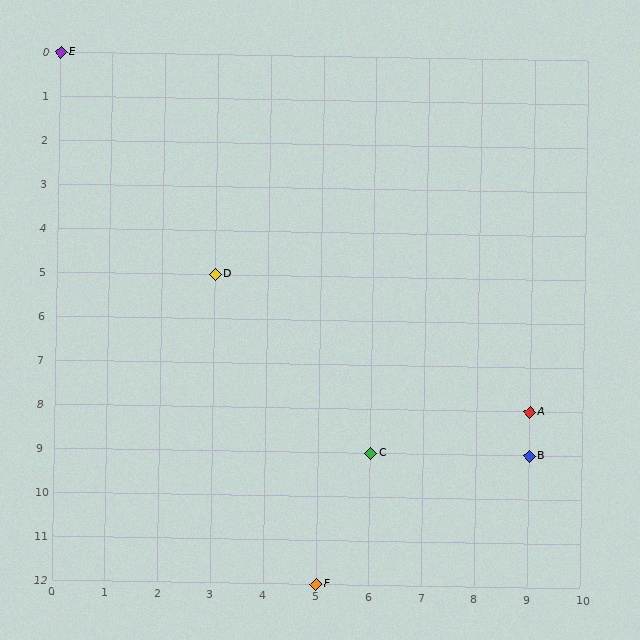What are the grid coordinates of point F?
Point F is at grid coordinates (5, 12).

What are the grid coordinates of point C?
Point C is at grid coordinates (6, 9).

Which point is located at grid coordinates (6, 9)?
Point C is at (6, 9).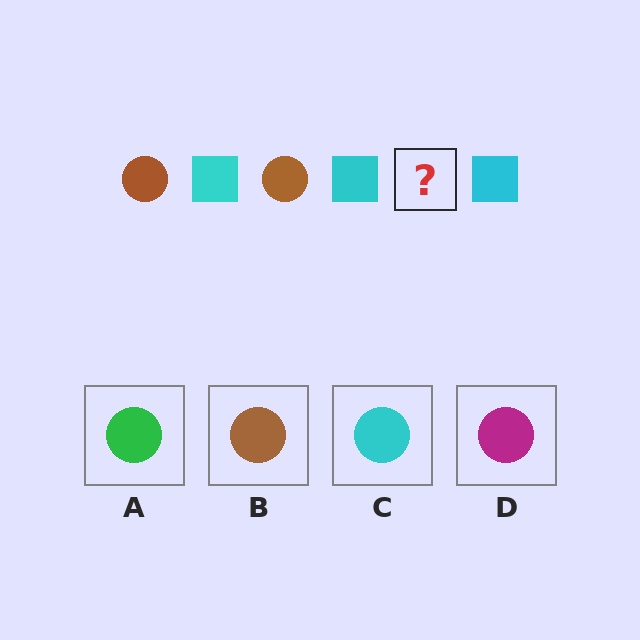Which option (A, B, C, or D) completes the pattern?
B.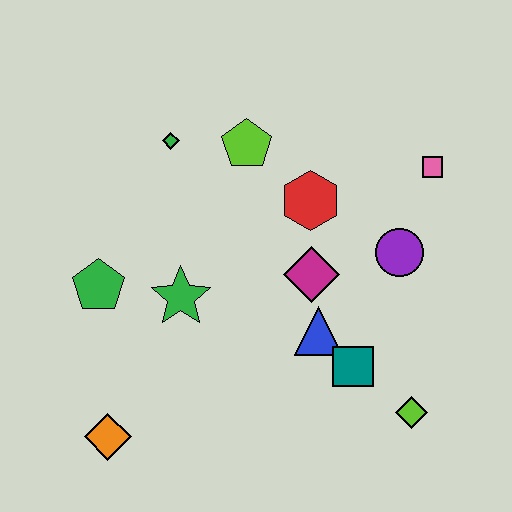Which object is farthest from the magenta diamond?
The orange diamond is farthest from the magenta diamond.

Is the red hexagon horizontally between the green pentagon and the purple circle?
Yes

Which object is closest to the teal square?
The blue triangle is closest to the teal square.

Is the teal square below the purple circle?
Yes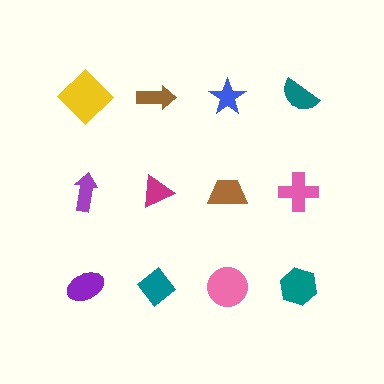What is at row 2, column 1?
A purple arrow.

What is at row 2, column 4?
A pink cross.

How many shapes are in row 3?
4 shapes.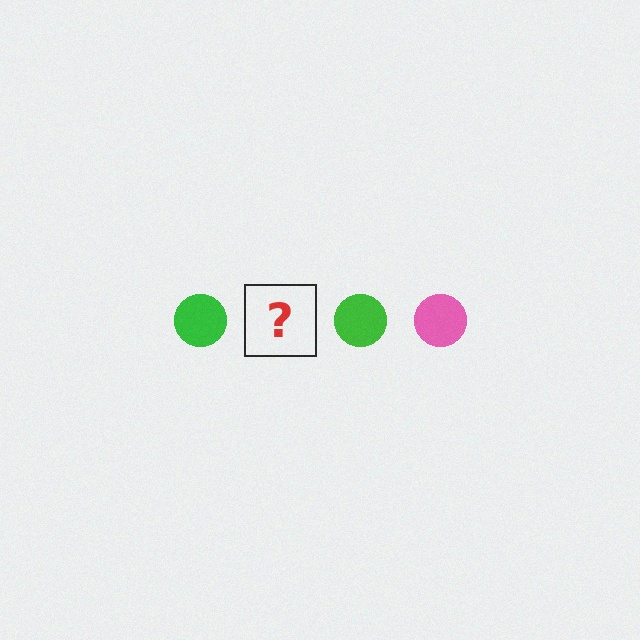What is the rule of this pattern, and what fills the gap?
The rule is that the pattern cycles through green, pink circles. The gap should be filled with a pink circle.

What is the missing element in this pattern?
The missing element is a pink circle.